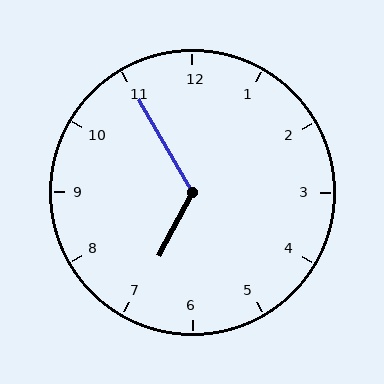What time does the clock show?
6:55.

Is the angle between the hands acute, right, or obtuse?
It is obtuse.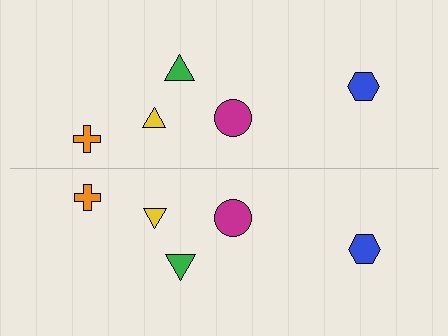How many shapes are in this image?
There are 10 shapes in this image.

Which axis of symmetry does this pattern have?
The pattern has a horizontal axis of symmetry running through the center of the image.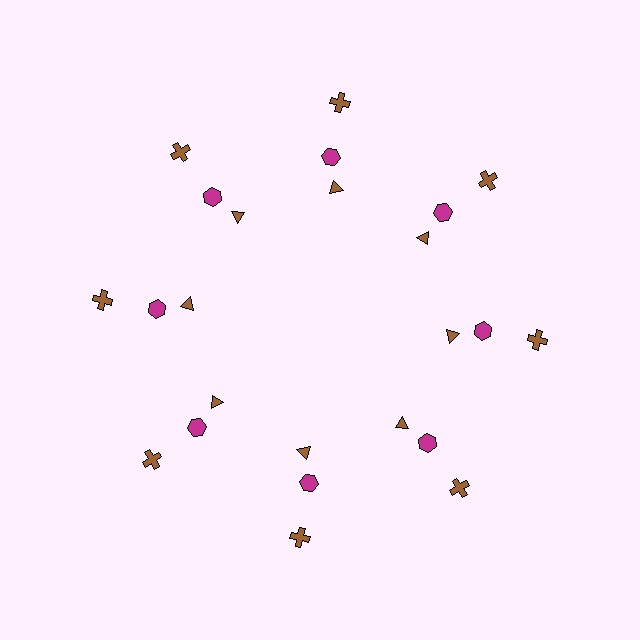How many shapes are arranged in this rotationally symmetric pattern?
There are 24 shapes, arranged in 8 groups of 3.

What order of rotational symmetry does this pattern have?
This pattern has 8-fold rotational symmetry.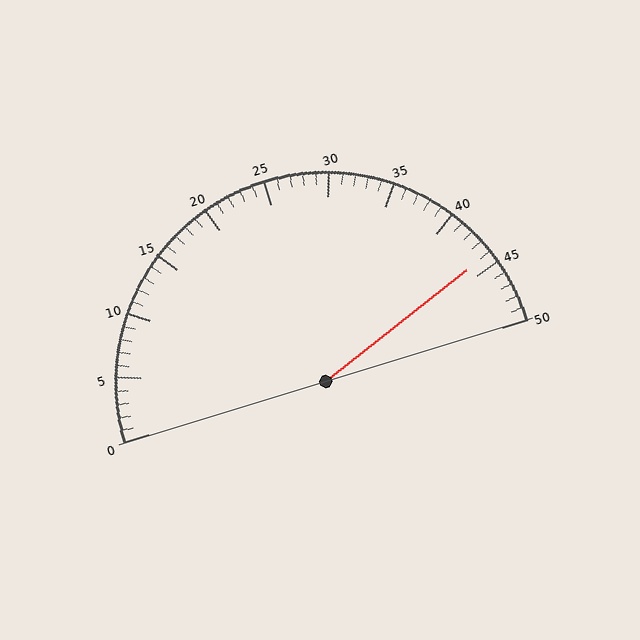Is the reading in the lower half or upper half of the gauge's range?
The reading is in the upper half of the range (0 to 50).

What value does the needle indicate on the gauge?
The needle indicates approximately 44.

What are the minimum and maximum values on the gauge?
The gauge ranges from 0 to 50.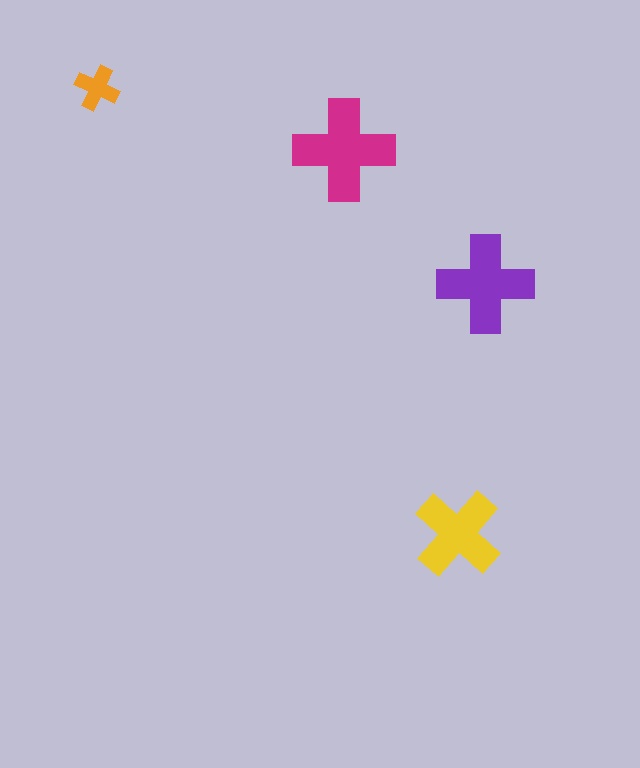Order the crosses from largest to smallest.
the magenta one, the purple one, the yellow one, the orange one.